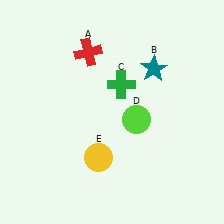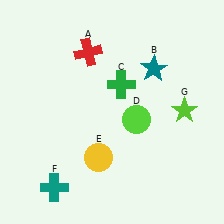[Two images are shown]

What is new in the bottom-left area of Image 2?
A teal cross (F) was added in the bottom-left area of Image 2.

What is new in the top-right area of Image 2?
A lime star (G) was added in the top-right area of Image 2.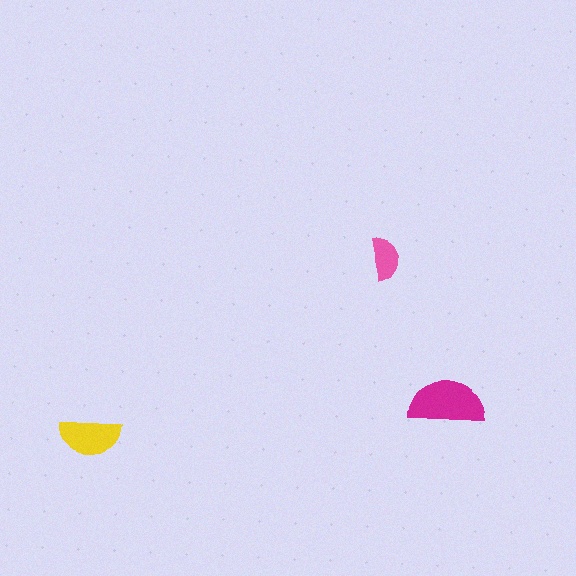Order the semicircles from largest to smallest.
the magenta one, the yellow one, the pink one.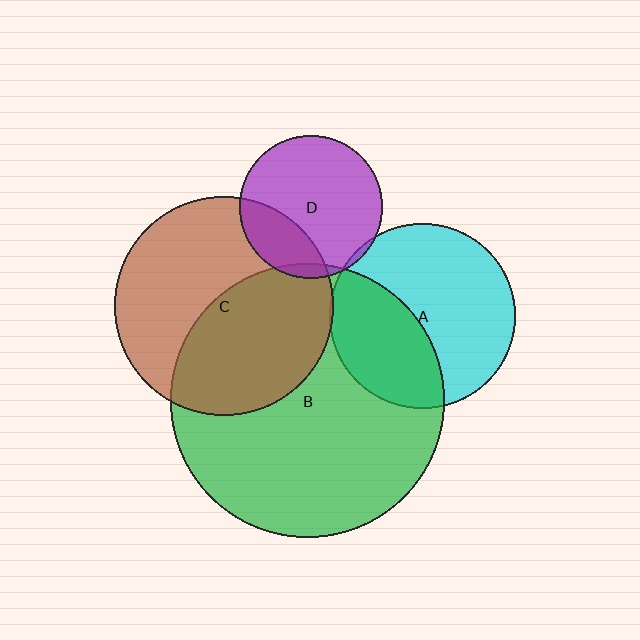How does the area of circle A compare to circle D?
Approximately 1.7 times.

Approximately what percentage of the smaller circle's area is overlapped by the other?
Approximately 25%.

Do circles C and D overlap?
Yes.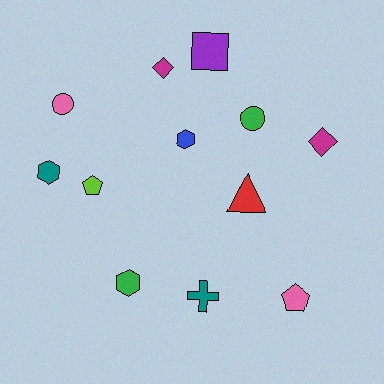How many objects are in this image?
There are 12 objects.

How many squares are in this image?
There is 1 square.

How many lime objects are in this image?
There is 1 lime object.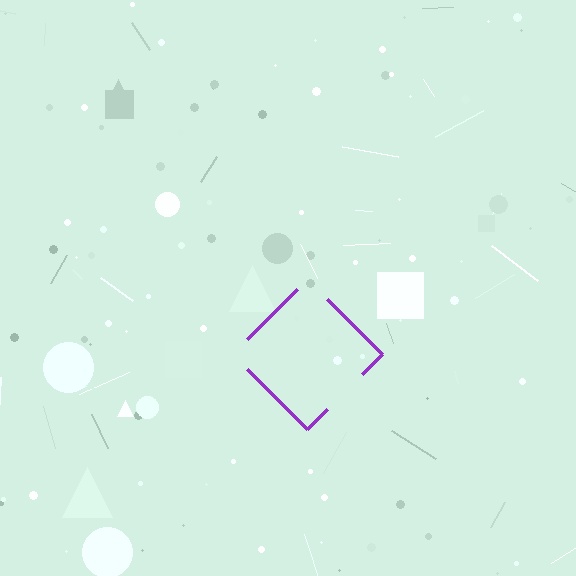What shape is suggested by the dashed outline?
The dashed outline suggests a diamond.